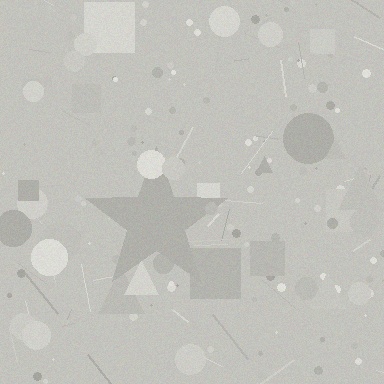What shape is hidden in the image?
A star is hidden in the image.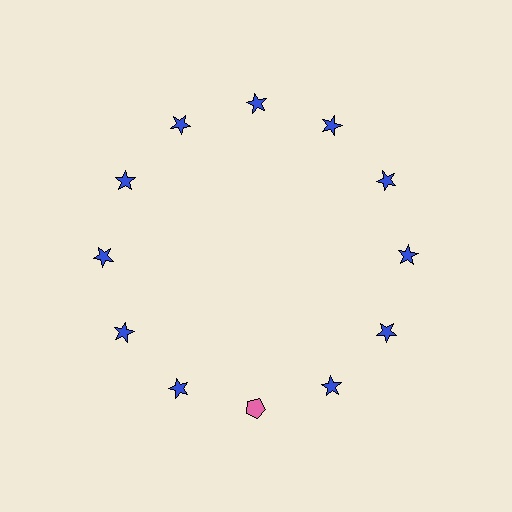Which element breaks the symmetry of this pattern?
The pink pentagon at roughly the 6 o'clock position breaks the symmetry. All other shapes are blue stars.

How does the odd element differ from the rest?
It differs in both color (pink instead of blue) and shape (pentagon instead of star).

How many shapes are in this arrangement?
There are 12 shapes arranged in a ring pattern.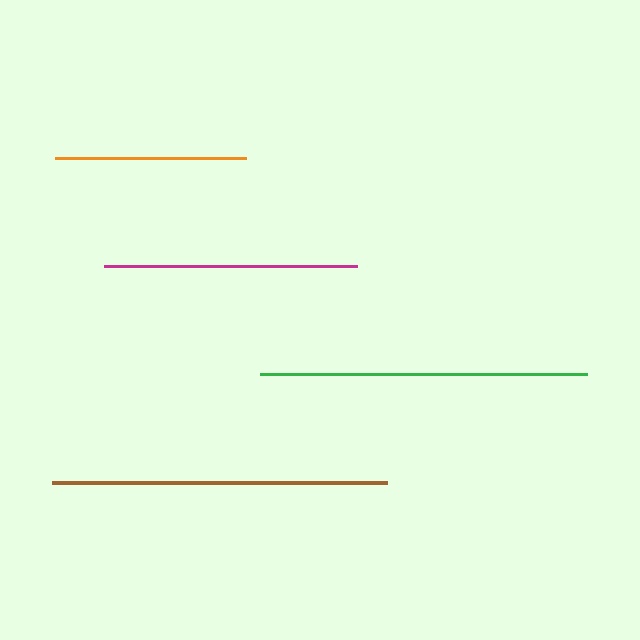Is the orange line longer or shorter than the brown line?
The brown line is longer than the orange line.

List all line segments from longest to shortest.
From longest to shortest: brown, green, magenta, orange.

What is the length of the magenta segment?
The magenta segment is approximately 253 pixels long.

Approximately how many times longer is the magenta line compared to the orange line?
The magenta line is approximately 1.3 times the length of the orange line.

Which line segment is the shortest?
The orange line is the shortest at approximately 191 pixels.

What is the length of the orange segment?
The orange segment is approximately 191 pixels long.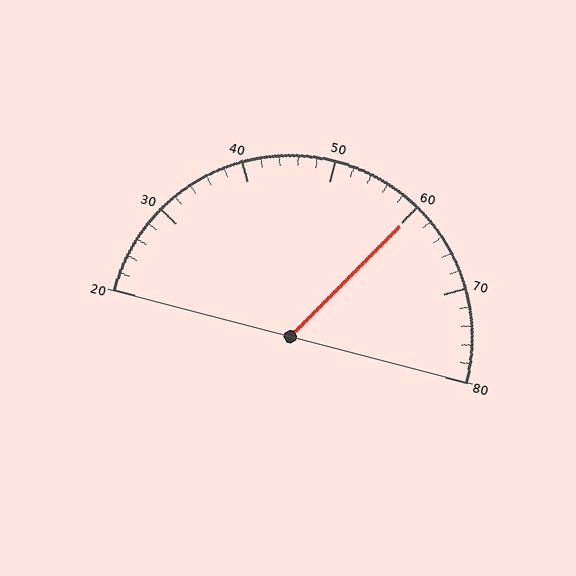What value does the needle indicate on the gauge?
The needle indicates approximately 60.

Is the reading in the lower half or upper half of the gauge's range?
The reading is in the upper half of the range (20 to 80).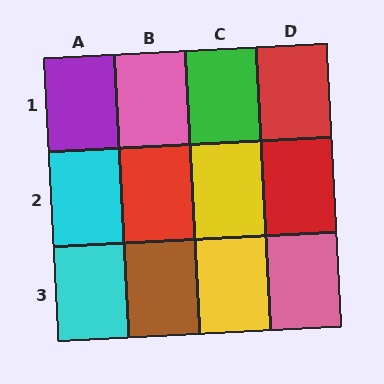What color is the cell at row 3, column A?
Cyan.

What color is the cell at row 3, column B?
Brown.